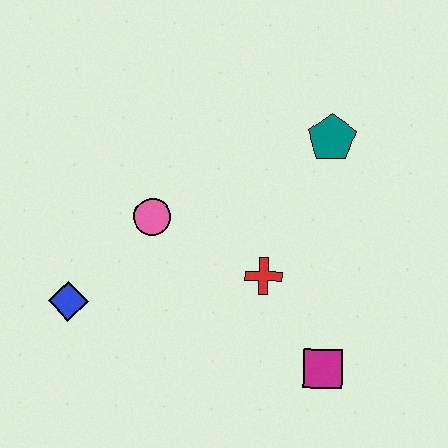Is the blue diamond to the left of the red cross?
Yes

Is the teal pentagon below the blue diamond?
No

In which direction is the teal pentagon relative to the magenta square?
The teal pentagon is above the magenta square.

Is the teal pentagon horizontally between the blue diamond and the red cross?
No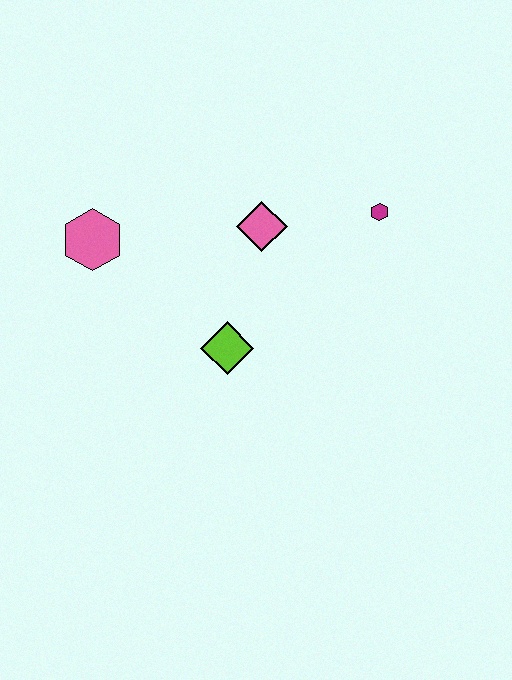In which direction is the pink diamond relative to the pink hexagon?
The pink diamond is to the right of the pink hexagon.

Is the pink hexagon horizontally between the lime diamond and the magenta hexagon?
No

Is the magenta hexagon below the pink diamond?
No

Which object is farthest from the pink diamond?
The pink hexagon is farthest from the pink diamond.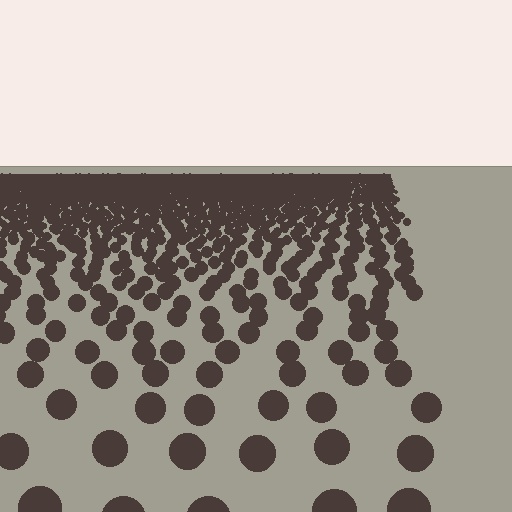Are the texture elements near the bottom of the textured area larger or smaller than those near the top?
Larger. Near the bottom, elements are closer to the viewer and appear at a bigger on-screen size.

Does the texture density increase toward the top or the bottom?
Density increases toward the top.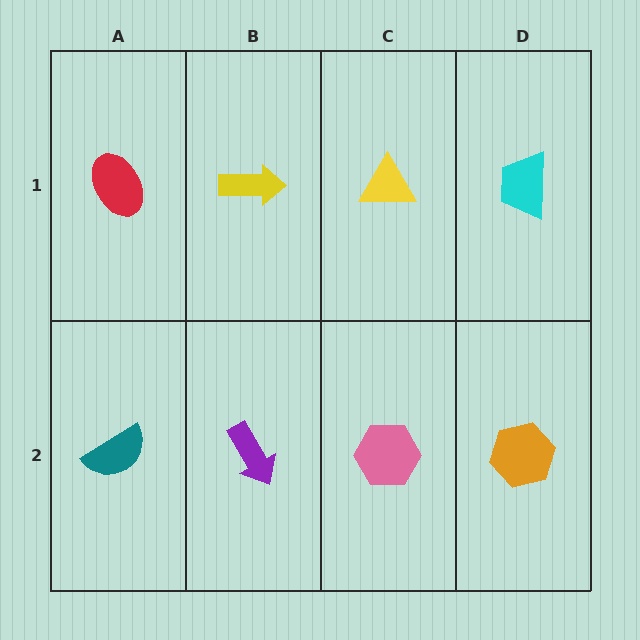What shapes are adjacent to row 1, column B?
A purple arrow (row 2, column B), a red ellipse (row 1, column A), a yellow triangle (row 1, column C).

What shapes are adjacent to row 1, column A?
A teal semicircle (row 2, column A), a yellow arrow (row 1, column B).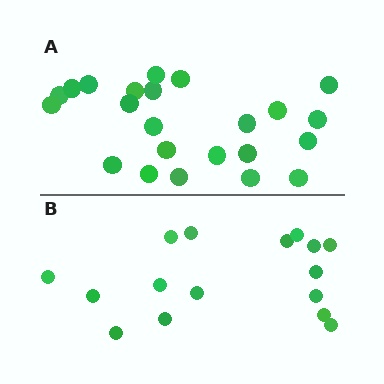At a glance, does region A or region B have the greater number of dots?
Region A (the top region) has more dots.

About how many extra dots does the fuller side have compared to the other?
Region A has roughly 8 or so more dots than region B.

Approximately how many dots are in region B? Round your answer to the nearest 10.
About 20 dots. (The exact count is 16, which rounds to 20.)